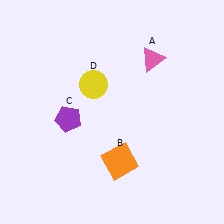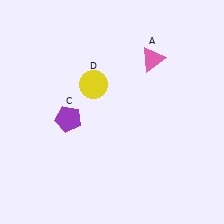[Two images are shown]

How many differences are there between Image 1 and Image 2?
There is 1 difference between the two images.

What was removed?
The orange square (B) was removed in Image 2.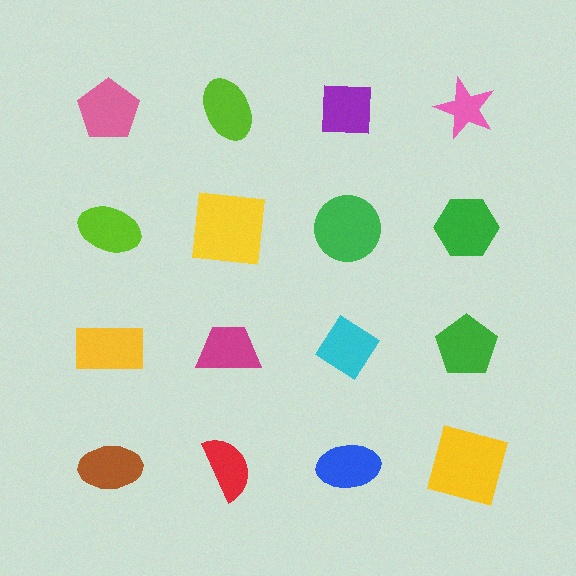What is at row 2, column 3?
A green circle.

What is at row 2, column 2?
A yellow square.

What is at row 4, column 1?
A brown ellipse.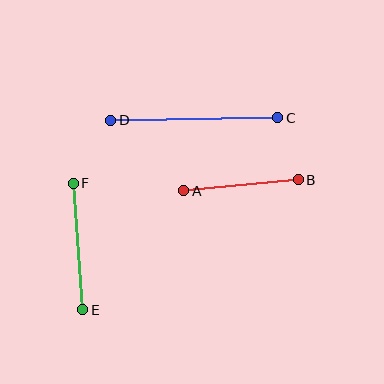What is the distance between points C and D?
The distance is approximately 167 pixels.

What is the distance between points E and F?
The distance is approximately 126 pixels.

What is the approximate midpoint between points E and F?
The midpoint is at approximately (78, 247) pixels.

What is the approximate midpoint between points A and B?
The midpoint is at approximately (241, 185) pixels.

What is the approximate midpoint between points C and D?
The midpoint is at approximately (194, 119) pixels.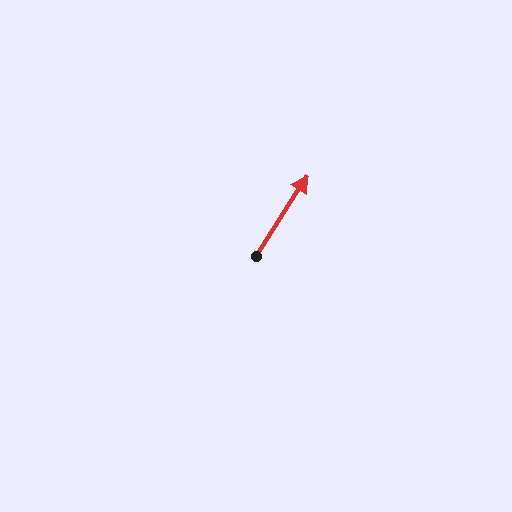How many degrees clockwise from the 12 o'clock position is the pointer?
Approximately 32 degrees.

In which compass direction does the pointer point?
Northeast.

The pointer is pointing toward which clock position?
Roughly 1 o'clock.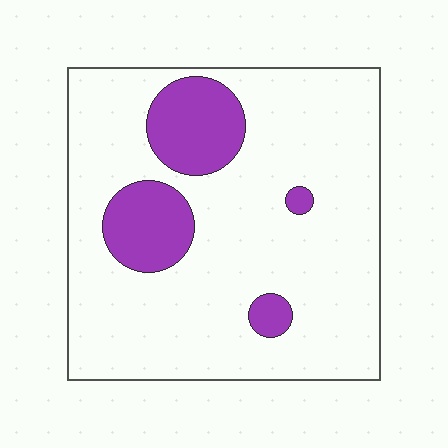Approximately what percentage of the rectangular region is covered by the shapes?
Approximately 15%.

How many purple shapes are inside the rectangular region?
4.